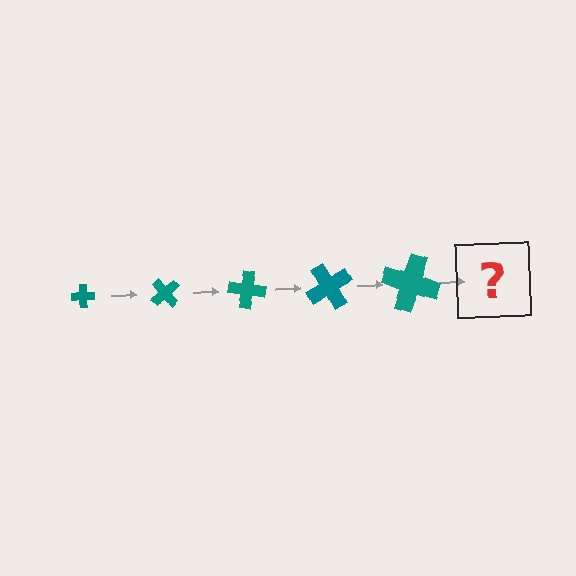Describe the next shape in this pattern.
It should be a cross, larger than the previous one and rotated 250 degrees from the start.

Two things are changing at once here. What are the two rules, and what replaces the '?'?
The two rules are that the cross grows larger each step and it rotates 50 degrees each step. The '?' should be a cross, larger than the previous one and rotated 250 degrees from the start.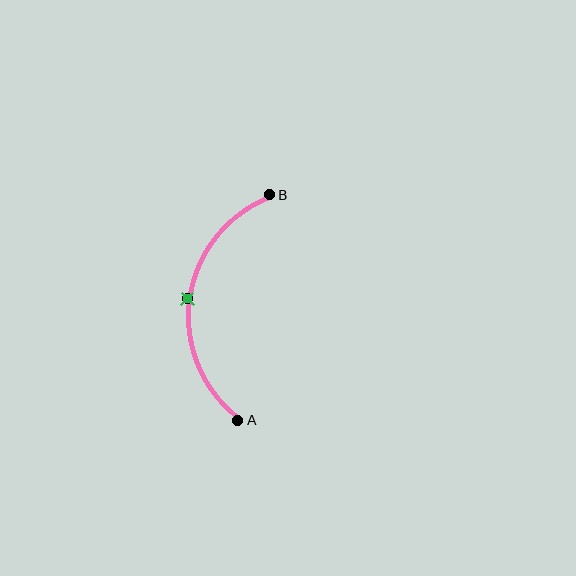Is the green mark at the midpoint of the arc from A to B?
Yes. The green mark lies on the arc at equal arc-length from both A and B — it is the arc midpoint.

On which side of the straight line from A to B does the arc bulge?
The arc bulges to the left of the straight line connecting A and B.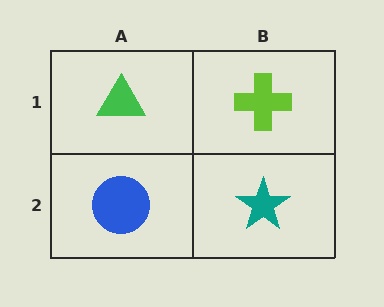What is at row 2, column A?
A blue circle.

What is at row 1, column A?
A green triangle.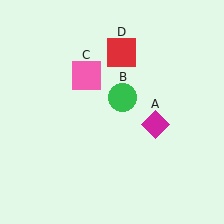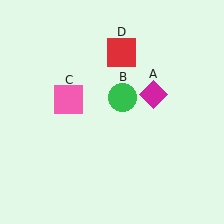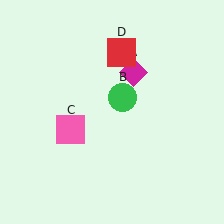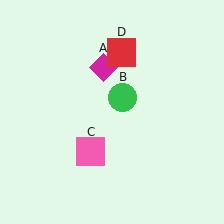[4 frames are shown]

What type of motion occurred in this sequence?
The magenta diamond (object A), pink square (object C) rotated counterclockwise around the center of the scene.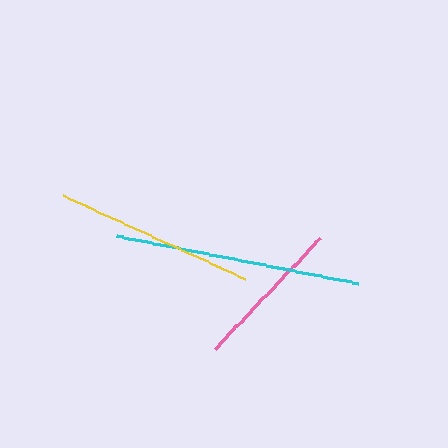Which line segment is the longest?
The cyan line is the longest at approximately 246 pixels.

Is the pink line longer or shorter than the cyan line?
The cyan line is longer than the pink line.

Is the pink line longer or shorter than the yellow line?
The yellow line is longer than the pink line.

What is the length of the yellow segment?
The yellow segment is approximately 200 pixels long.